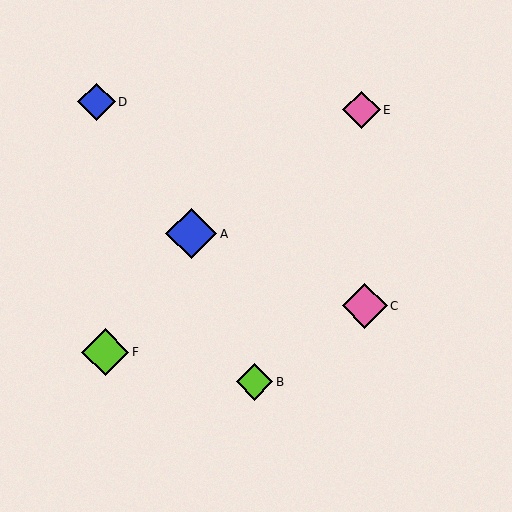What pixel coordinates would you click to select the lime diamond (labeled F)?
Click at (105, 352) to select the lime diamond F.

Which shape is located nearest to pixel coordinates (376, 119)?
The pink diamond (labeled E) at (361, 110) is nearest to that location.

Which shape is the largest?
The blue diamond (labeled A) is the largest.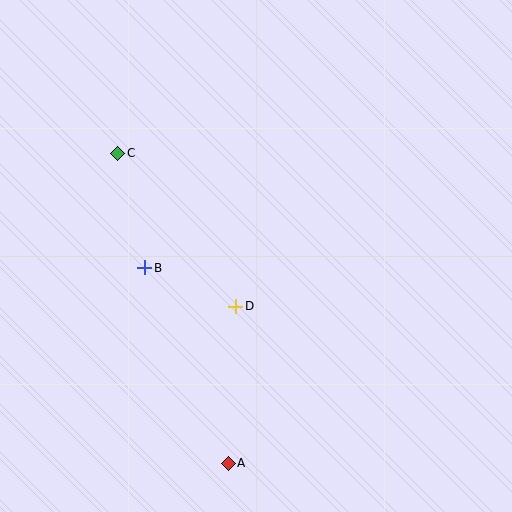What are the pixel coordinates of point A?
Point A is at (228, 463).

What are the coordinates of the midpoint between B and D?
The midpoint between B and D is at (190, 287).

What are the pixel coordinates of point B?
Point B is at (145, 268).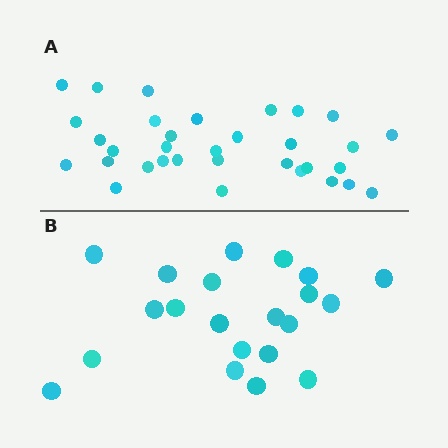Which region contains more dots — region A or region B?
Region A (the top region) has more dots.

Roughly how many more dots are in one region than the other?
Region A has roughly 12 or so more dots than region B.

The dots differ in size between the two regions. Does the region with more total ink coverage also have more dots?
No. Region B has more total ink coverage because its dots are larger, but region A actually contains more individual dots. Total area can be misleading — the number of items is what matters here.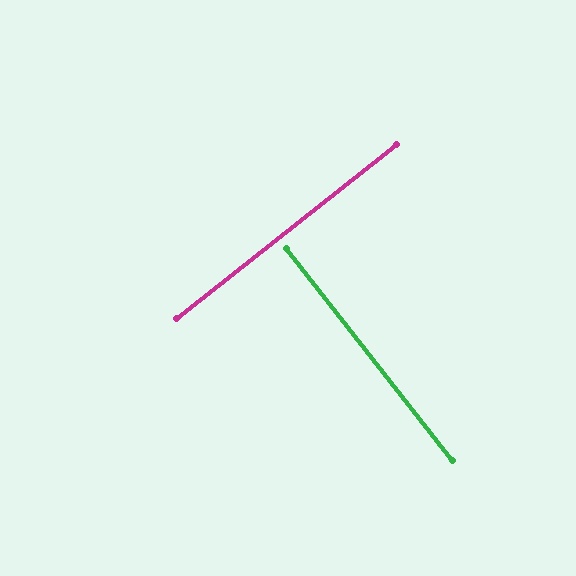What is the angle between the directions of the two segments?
Approximately 89 degrees.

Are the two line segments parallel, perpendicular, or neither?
Perpendicular — they meet at approximately 89°.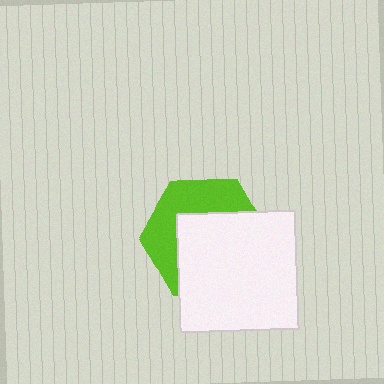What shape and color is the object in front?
The object in front is a white square.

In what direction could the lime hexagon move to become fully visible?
The lime hexagon could move toward the upper-left. That would shift it out from behind the white square entirely.